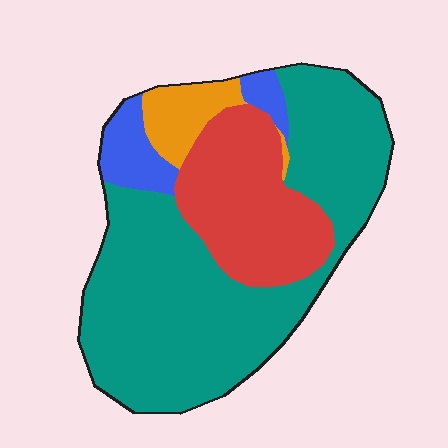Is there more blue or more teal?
Teal.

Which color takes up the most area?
Teal, at roughly 60%.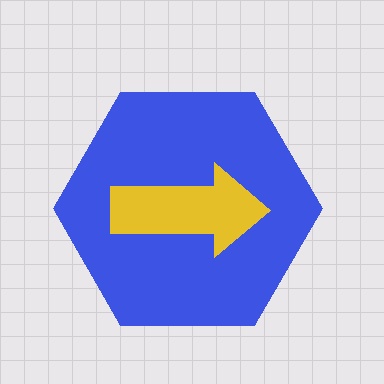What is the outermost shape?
The blue hexagon.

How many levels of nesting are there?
2.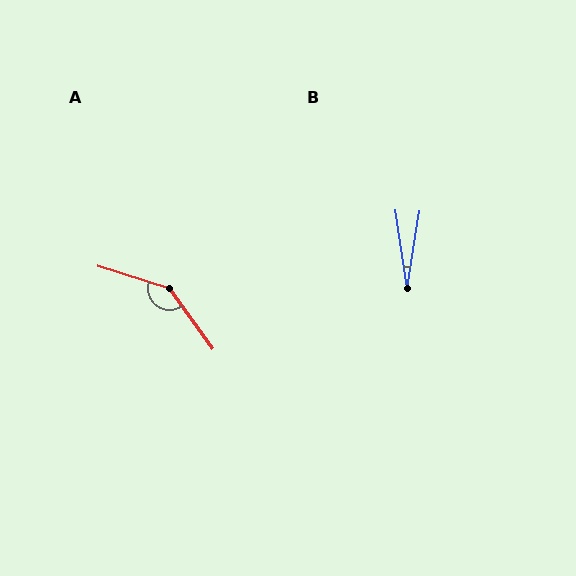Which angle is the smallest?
B, at approximately 17 degrees.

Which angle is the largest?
A, at approximately 144 degrees.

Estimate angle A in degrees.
Approximately 144 degrees.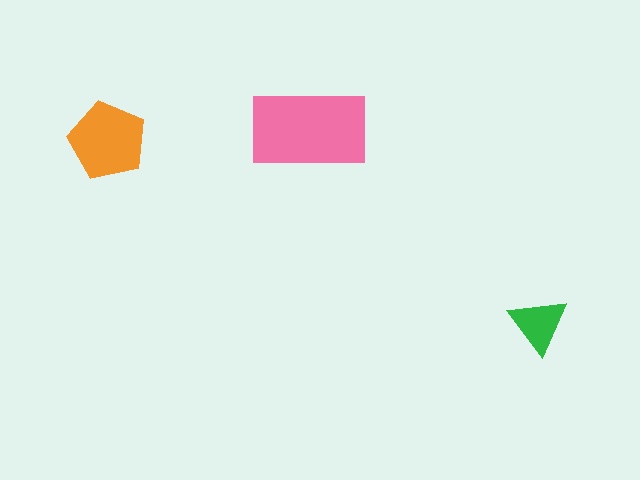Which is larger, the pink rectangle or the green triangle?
The pink rectangle.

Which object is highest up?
The pink rectangle is topmost.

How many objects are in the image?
There are 3 objects in the image.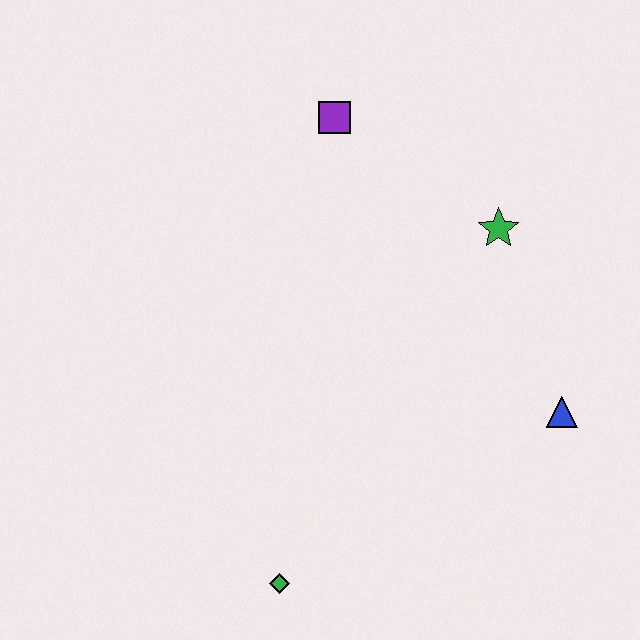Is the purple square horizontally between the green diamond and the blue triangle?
Yes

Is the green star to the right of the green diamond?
Yes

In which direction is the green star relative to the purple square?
The green star is to the right of the purple square.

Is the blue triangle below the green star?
Yes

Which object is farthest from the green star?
The green diamond is farthest from the green star.